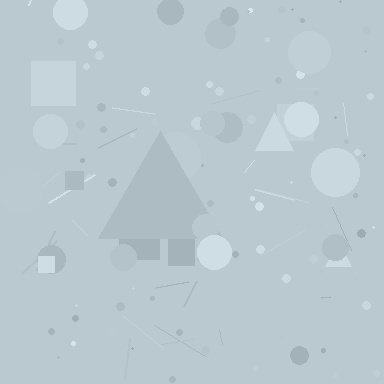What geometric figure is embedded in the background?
A triangle is embedded in the background.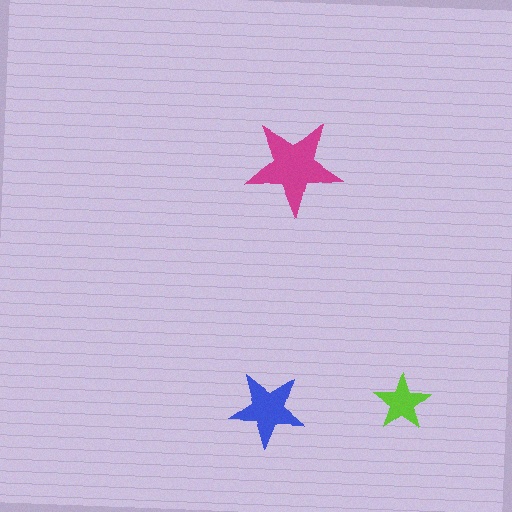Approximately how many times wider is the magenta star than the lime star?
About 1.5 times wider.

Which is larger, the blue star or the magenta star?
The magenta one.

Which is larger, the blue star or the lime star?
The blue one.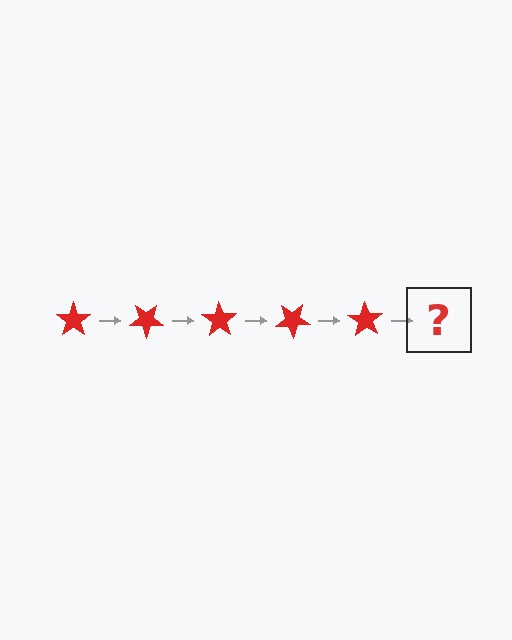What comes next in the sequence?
The next element should be a red star rotated 175 degrees.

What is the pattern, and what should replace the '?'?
The pattern is that the star rotates 35 degrees each step. The '?' should be a red star rotated 175 degrees.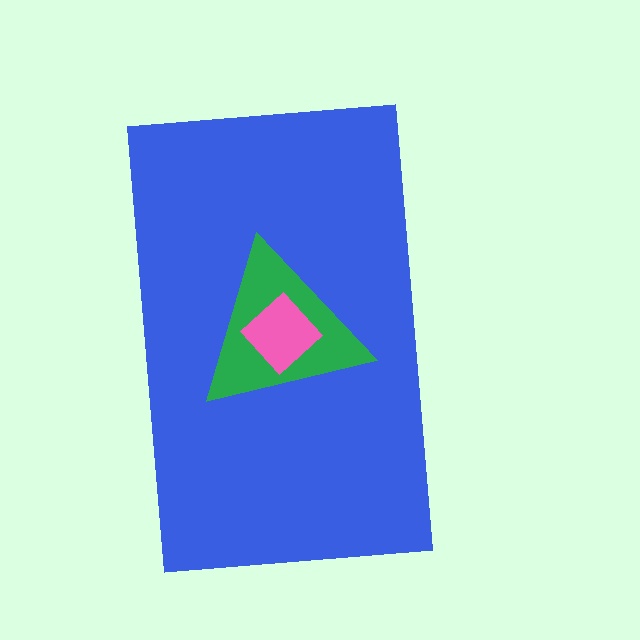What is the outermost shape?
The blue rectangle.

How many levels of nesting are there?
3.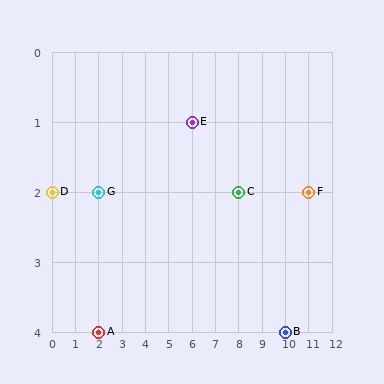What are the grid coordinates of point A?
Point A is at grid coordinates (2, 4).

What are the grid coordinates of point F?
Point F is at grid coordinates (11, 2).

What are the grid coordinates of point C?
Point C is at grid coordinates (8, 2).